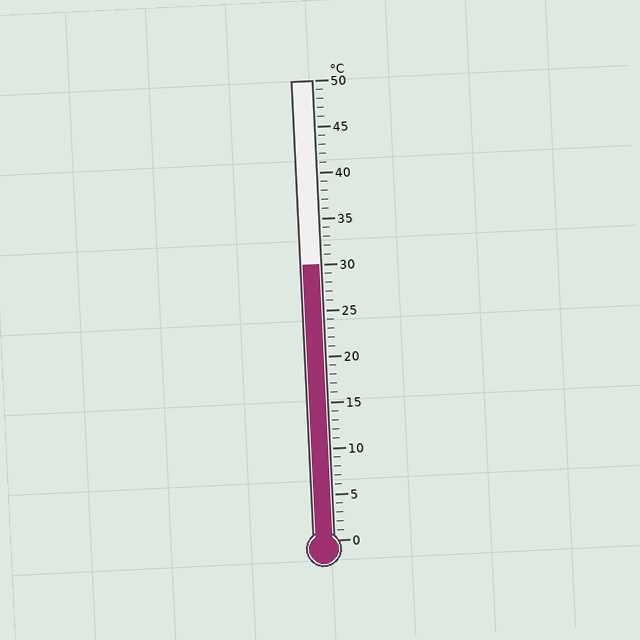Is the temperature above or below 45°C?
The temperature is below 45°C.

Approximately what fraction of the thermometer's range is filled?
The thermometer is filled to approximately 60% of its range.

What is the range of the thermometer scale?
The thermometer scale ranges from 0°C to 50°C.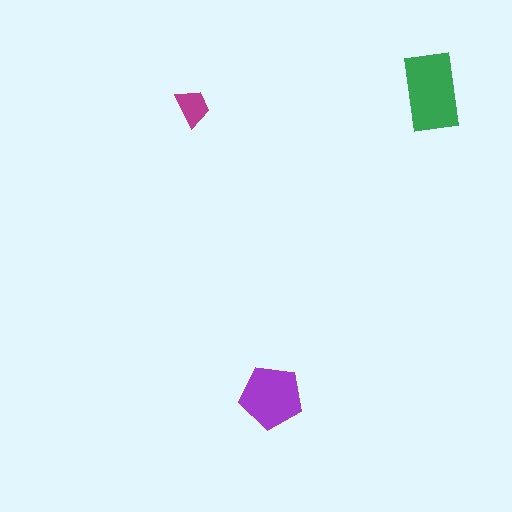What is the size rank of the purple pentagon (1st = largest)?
2nd.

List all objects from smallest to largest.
The magenta trapezoid, the purple pentagon, the green rectangle.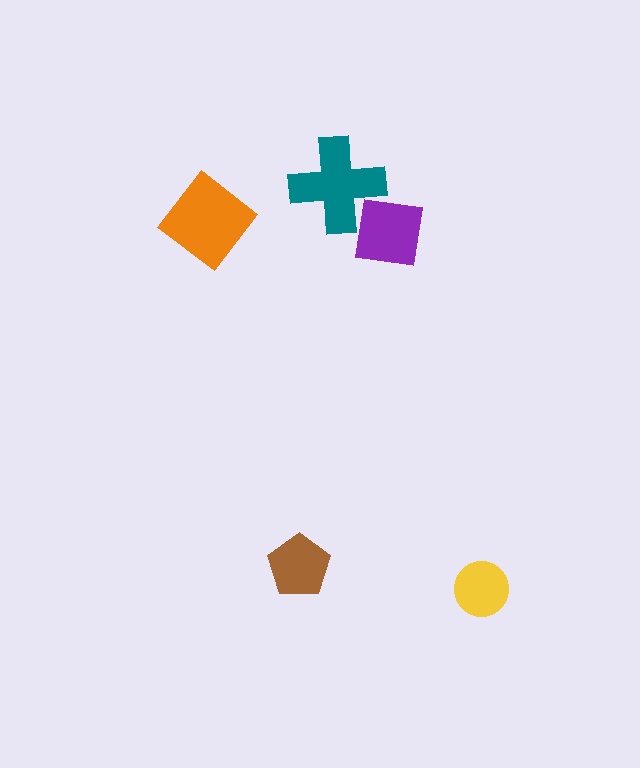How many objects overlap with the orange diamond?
0 objects overlap with the orange diamond.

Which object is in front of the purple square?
The teal cross is in front of the purple square.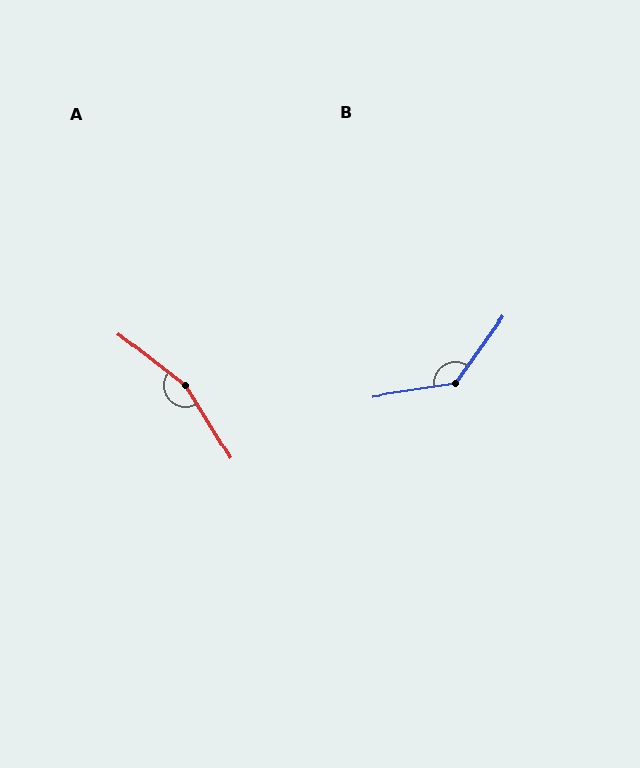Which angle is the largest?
A, at approximately 159 degrees.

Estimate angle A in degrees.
Approximately 159 degrees.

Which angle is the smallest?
B, at approximately 134 degrees.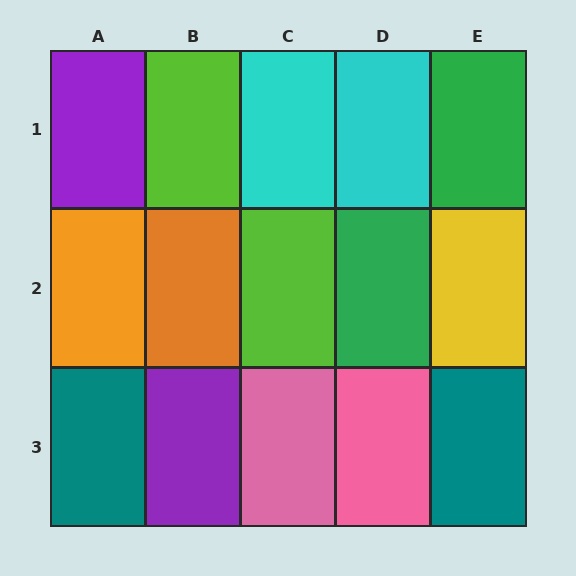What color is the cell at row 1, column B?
Lime.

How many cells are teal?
2 cells are teal.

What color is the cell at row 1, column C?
Cyan.